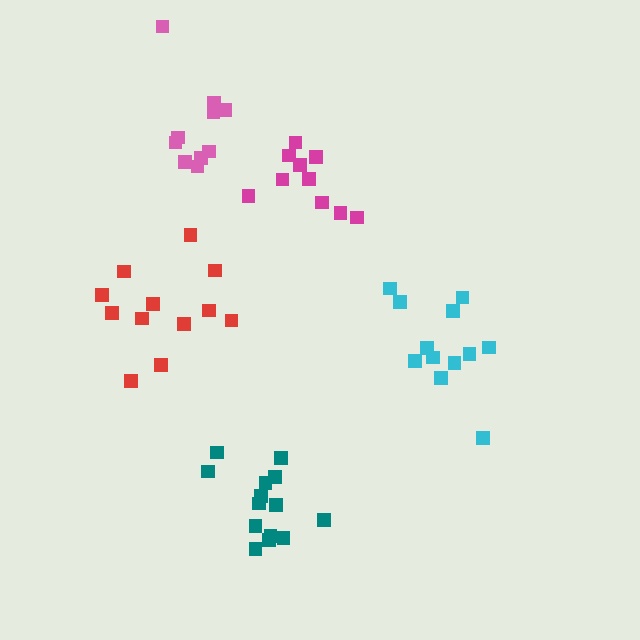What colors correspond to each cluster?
The clusters are colored: magenta, red, cyan, teal, pink.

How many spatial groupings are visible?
There are 5 spatial groupings.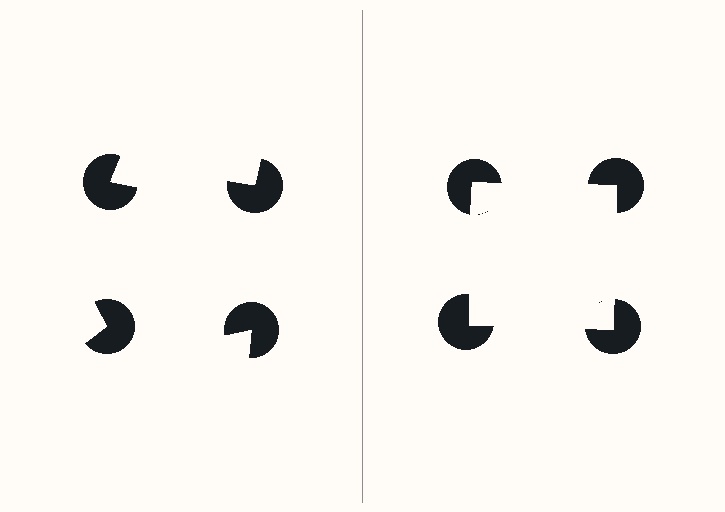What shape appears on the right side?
An illusory square.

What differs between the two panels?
The pac-man discs are positioned identically on both sides; only the wedge orientations differ. On the right they align to a square; on the left they are misaligned.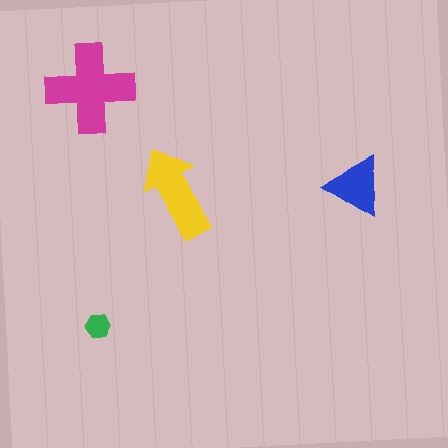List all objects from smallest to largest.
The green hexagon, the blue triangle, the yellow arrow, the magenta cross.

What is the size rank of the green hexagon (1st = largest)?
4th.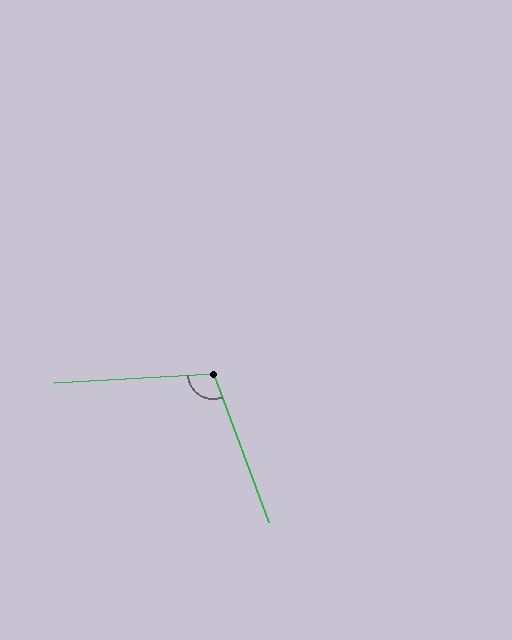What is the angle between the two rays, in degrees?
Approximately 107 degrees.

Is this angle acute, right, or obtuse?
It is obtuse.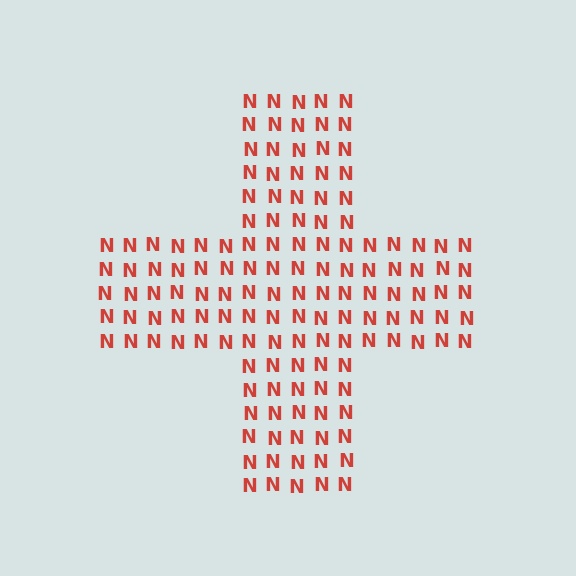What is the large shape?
The large shape is a cross.